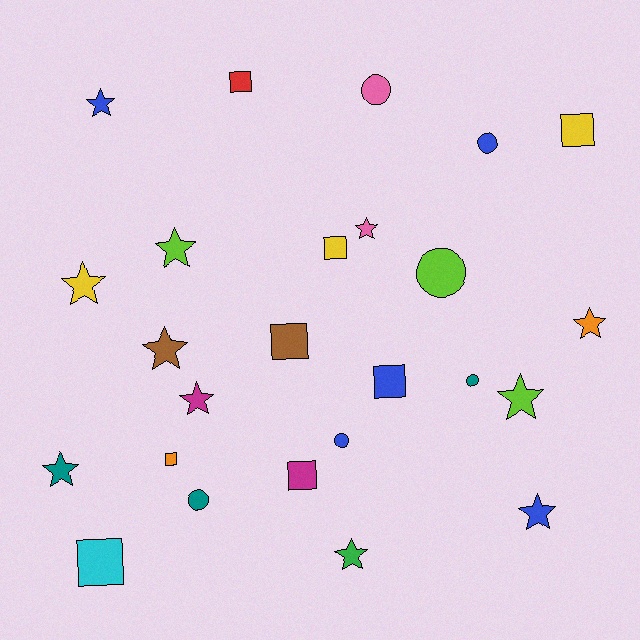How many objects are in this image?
There are 25 objects.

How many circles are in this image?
There are 6 circles.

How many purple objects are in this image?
There are no purple objects.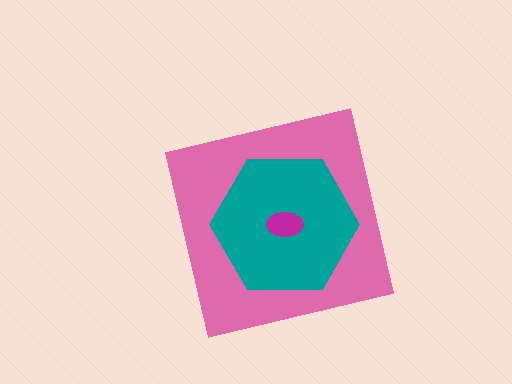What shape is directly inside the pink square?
The teal hexagon.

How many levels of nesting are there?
3.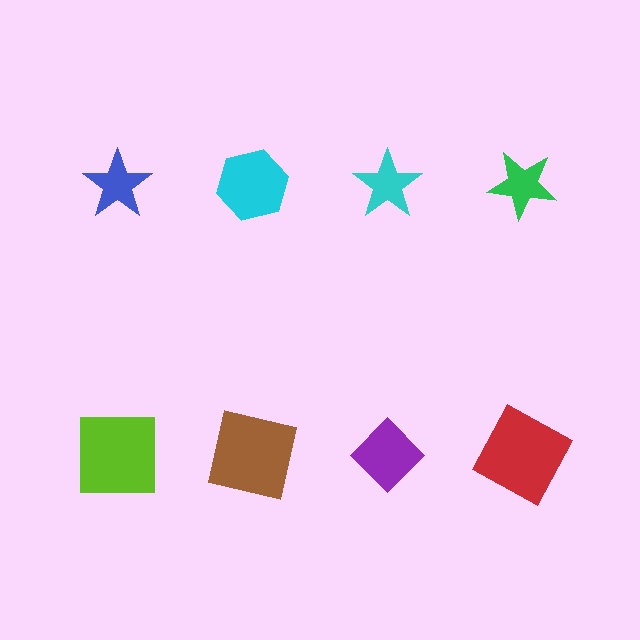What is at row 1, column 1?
A blue star.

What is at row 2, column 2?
A brown square.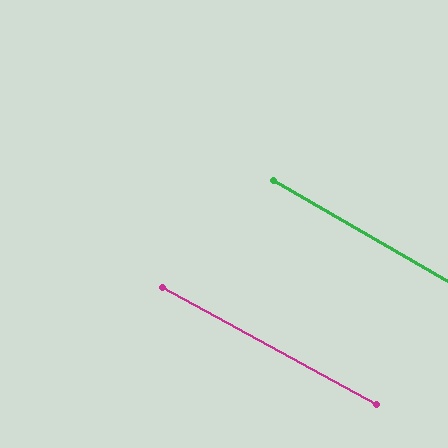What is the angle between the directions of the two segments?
Approximately 1 degree.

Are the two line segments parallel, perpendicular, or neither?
Parallel — their directions differ by only 1.5°.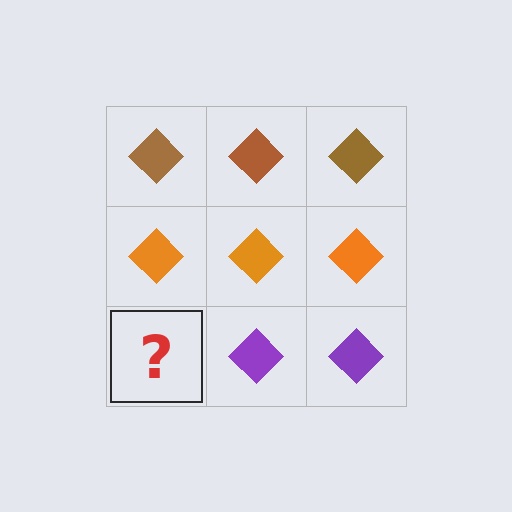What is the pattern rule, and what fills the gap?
The rule is that each row has a consistent color. The gap should be filled with a purple diamond.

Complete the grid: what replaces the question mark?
The question mark should be replaced with a purple diamond.